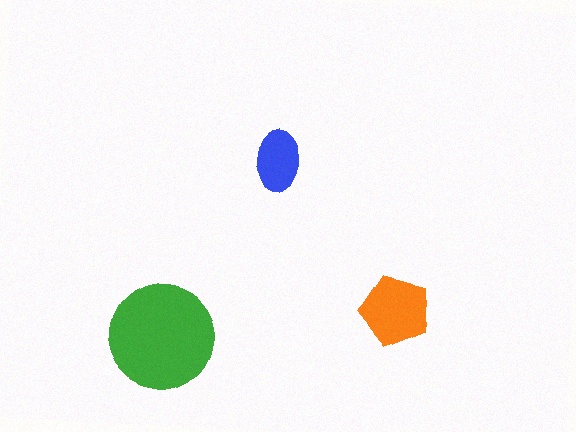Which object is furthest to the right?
The orange pentagon is rightmost.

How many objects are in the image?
There are 3 objects in the image.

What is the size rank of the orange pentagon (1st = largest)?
2nd.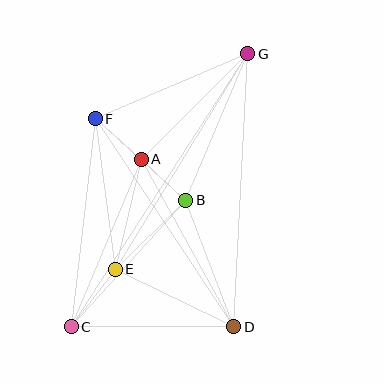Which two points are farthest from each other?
Points C and G are farthest from each other.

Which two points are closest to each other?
Points A and B are closest to each other.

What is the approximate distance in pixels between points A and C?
The distance between A and C is approximately 182 pixels.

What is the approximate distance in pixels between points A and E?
The distance between A and E is approximately 113 pixels.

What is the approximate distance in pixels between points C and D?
The distance between C and D is approximately 162 pixels.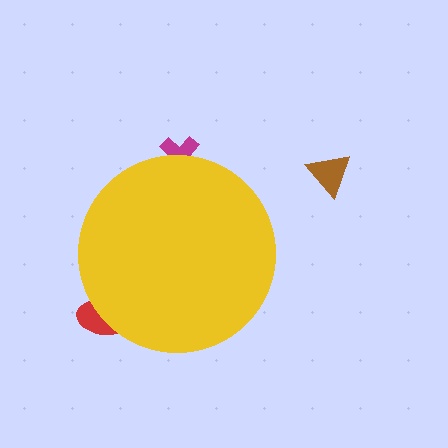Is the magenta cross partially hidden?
Yes, the magenta cross is partially hidden behind the yellow circle.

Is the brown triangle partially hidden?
No, the brown triangle is fully visible.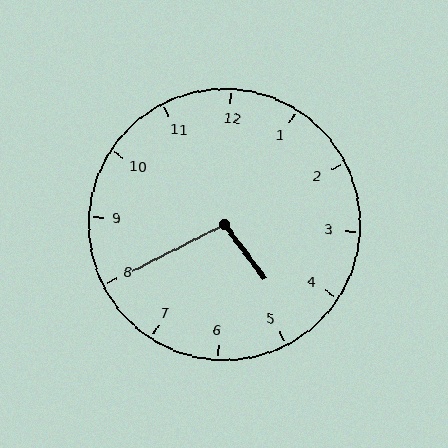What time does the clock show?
4:40.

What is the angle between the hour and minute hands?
Approximately 100 degrees.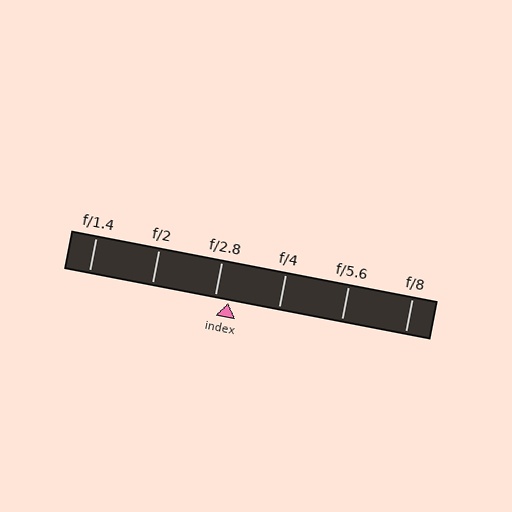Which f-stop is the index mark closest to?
The index mark is closest to f/2.8.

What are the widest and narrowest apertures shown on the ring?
The widest aperture shown is f/1.4 and the narrowest is f/8.